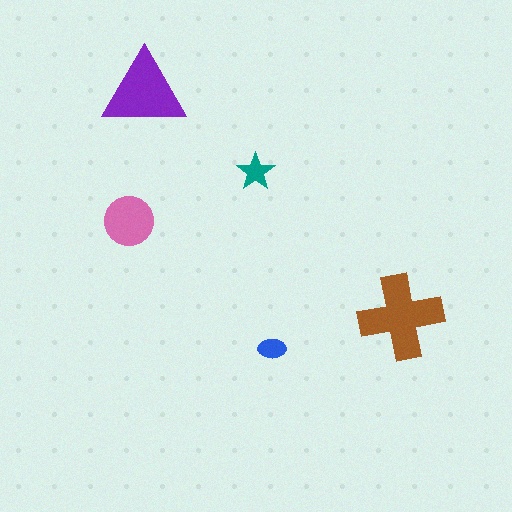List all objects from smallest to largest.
The blue ellipse, the teal star, the pink circle, the purple triangle, the brown cross.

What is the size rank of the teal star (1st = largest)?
4th.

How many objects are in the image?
There are 5 objects in the image.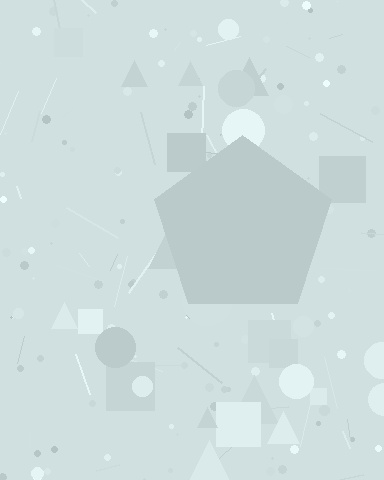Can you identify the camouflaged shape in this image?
The camouflaged shape is a pentagon.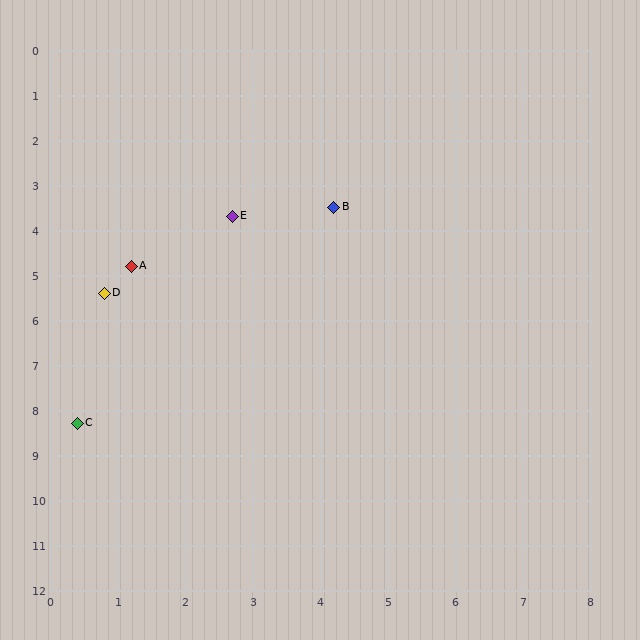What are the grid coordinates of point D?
Point D is at approximately (0.8, 5.4).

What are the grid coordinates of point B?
Point B is at approximately (4.2, 3.5).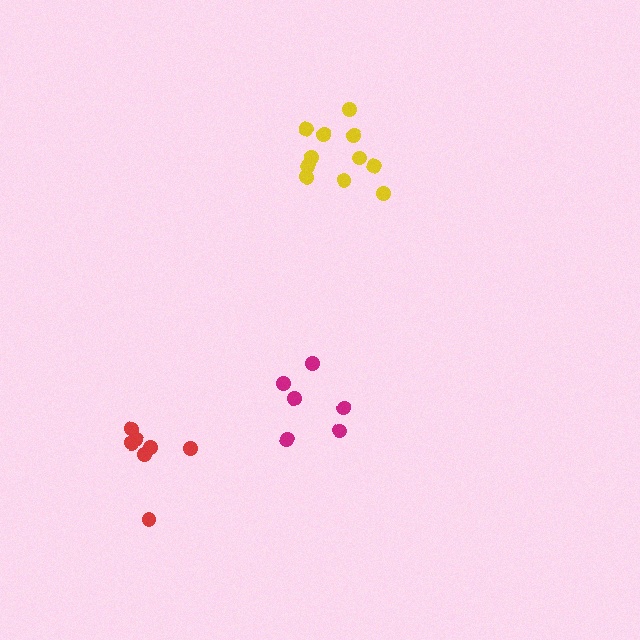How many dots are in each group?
Group 1: 6 dots, Group 2: 11 dots, Group 3: 7 dots (24 total).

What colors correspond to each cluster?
The clusters are colored: magenta, yellow, red.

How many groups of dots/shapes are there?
There are 3 groups.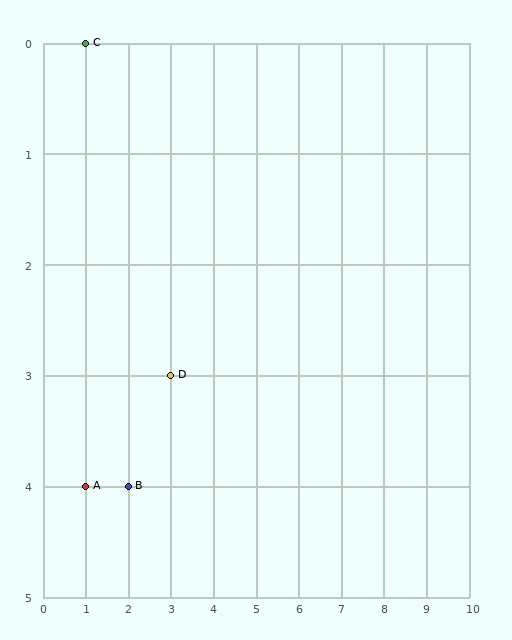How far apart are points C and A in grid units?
Points C and A are 4 rows apart.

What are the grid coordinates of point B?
Point B is at grid coordinates (2, 4).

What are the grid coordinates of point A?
Point A is at grid coordinates (1, 4).